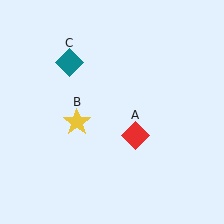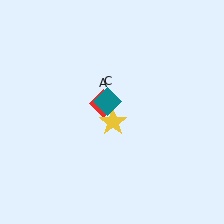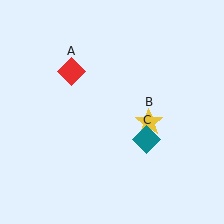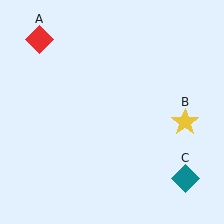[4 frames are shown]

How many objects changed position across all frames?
3 objects changed position: red diamond (object A), yellow star (object B), teal diamond (object C).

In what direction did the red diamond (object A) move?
The red diamond (object A) moved up and to the left.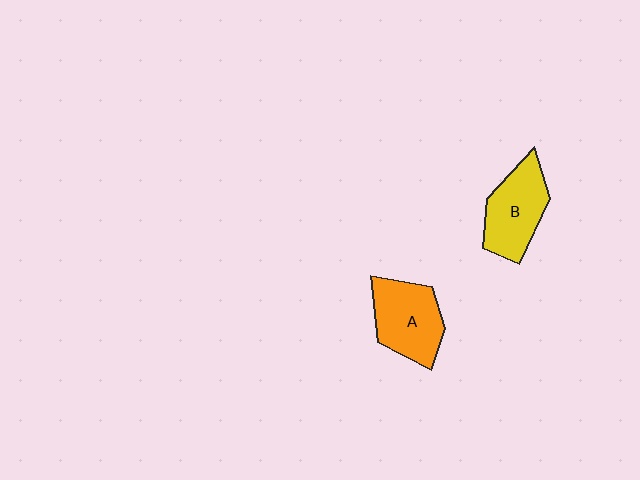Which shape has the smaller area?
Shape B (yellow).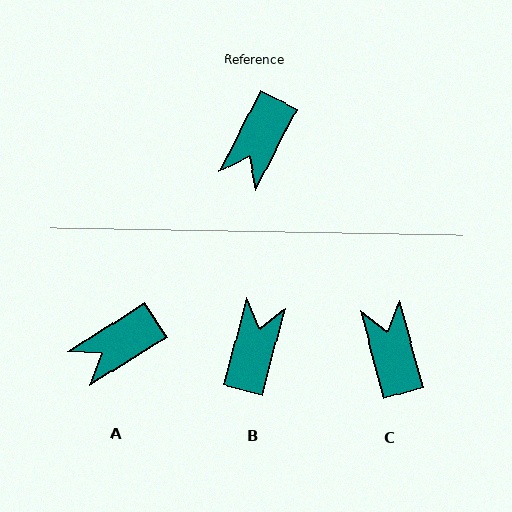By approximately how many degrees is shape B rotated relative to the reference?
Approximately 168 degrees clockwise.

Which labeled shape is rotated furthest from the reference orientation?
B, about 168 degrees away.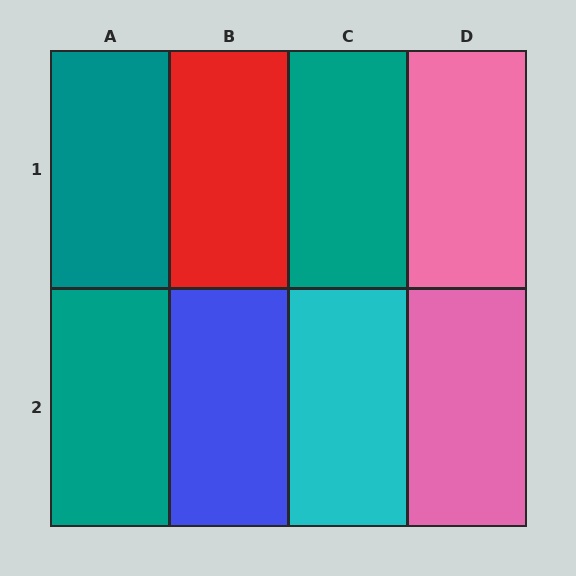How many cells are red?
1 cell is red.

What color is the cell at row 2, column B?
Blue.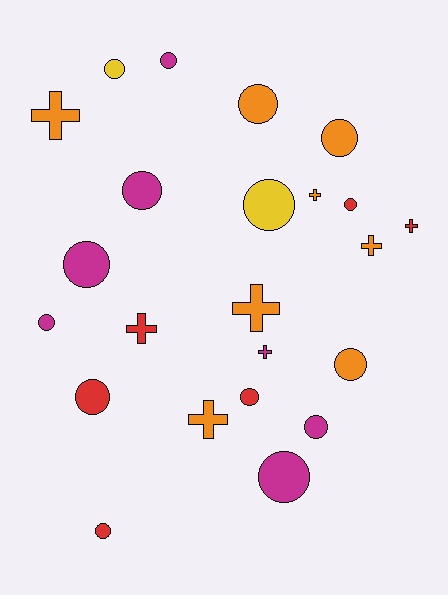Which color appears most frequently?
Orange, with 8 objects.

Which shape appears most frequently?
Circle, with 15 objects.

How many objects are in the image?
There are 23 objects.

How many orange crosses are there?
There are 5 orange crosses.